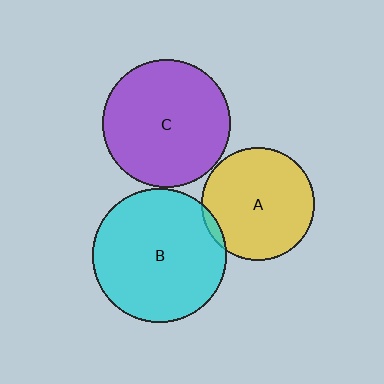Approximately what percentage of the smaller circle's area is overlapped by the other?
Approximately 5%.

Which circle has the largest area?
Circle B (cyan).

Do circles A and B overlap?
Yes.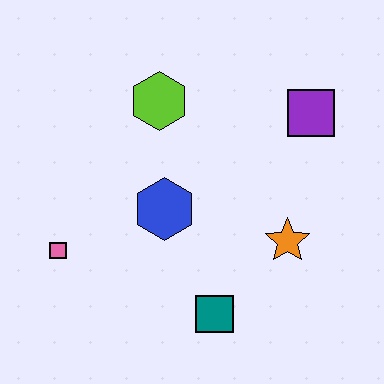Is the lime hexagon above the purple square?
Yes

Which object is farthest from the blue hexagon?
The purple square is farthest from the blue hexagon.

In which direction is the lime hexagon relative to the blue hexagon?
The lime hexagon is above the blue hexagon.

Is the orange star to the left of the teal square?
No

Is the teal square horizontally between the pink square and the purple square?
Yes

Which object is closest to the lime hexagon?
The blue hexagon is closest to the lime hexagon.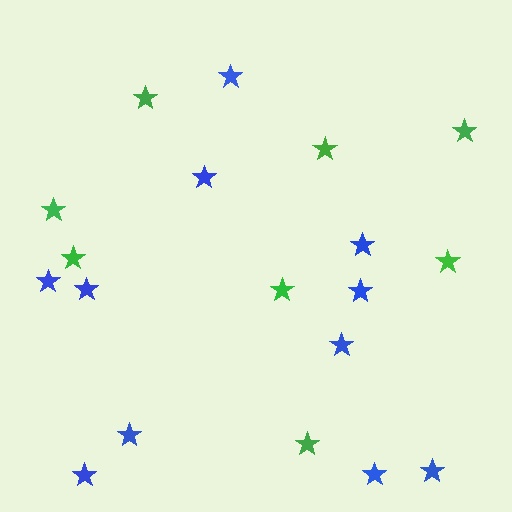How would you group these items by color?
There are 2 groups: one group of blue stars (11) and one group of green stars (8).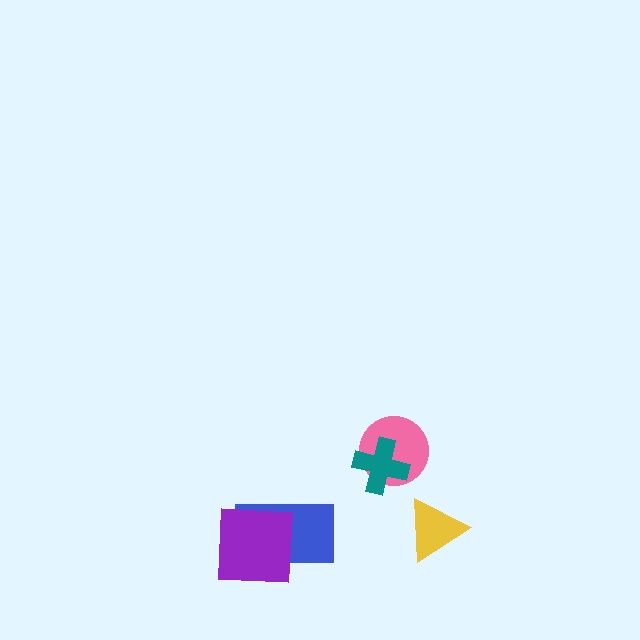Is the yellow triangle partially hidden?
No, no other shape covers it.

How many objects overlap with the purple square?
1 object overlaps with the purple square.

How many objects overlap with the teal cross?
1 object overlaps with the teal cross.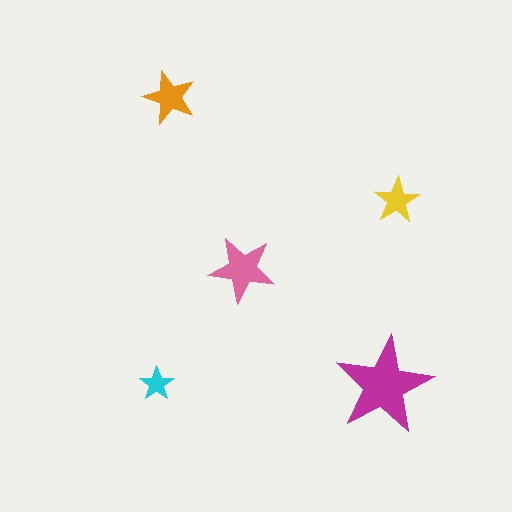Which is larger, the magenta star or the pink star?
The magenta one.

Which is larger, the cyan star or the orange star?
The orange one.